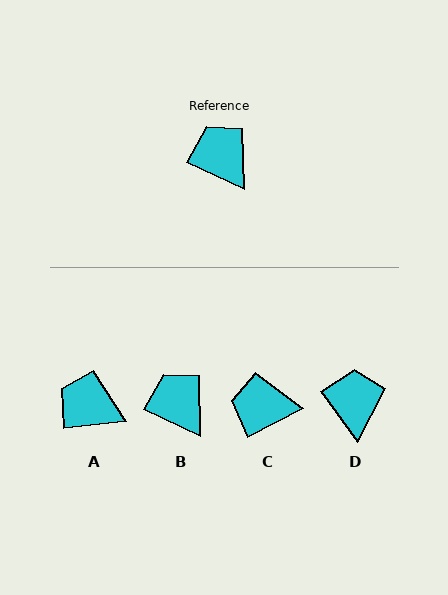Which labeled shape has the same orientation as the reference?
B.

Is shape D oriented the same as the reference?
No, it is off by about 29 degrees.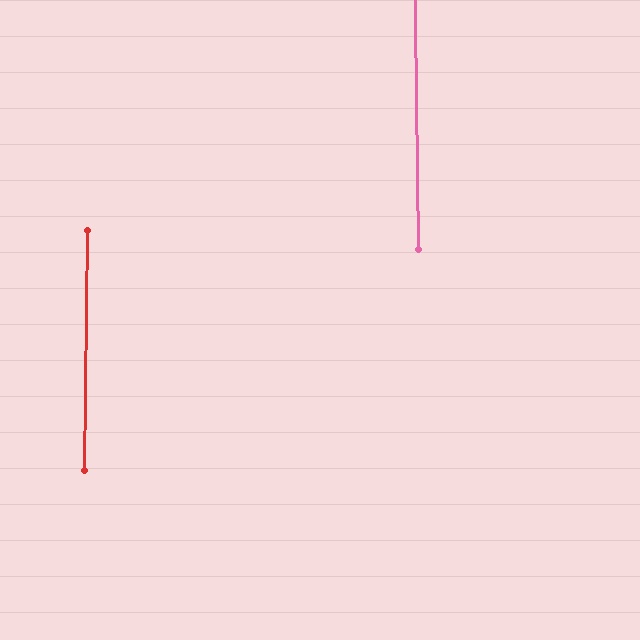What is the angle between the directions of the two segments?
Approximately 1 degree.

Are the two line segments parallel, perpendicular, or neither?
Parallel — their directions differ by only 1.4°.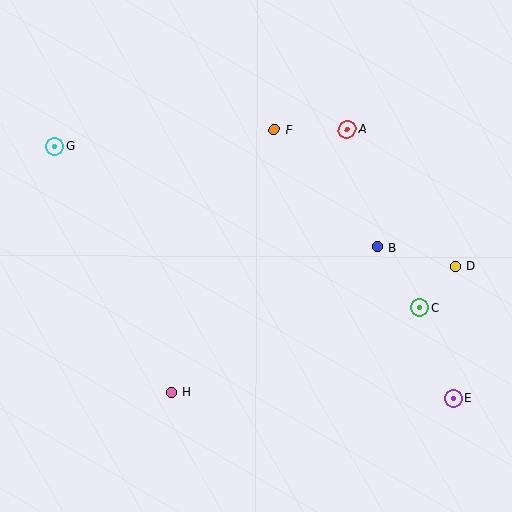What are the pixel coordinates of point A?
Point A is at (347, 130).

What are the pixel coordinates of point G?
Point G is at (55, 146).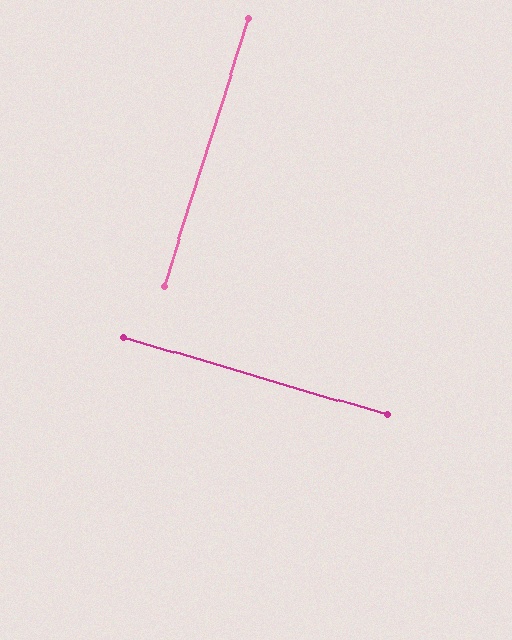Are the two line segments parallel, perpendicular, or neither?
Perpendicular — they meet at approximately 89°.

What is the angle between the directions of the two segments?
Approximately 89 degrees.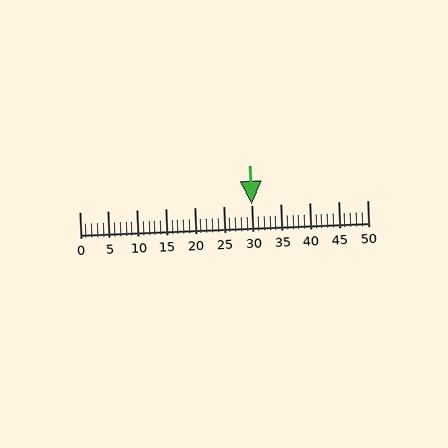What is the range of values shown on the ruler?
The ruler shows values from 0 to 50.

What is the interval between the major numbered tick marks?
The major tick marks are spaced 5 units apart.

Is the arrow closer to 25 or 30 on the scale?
The arrow is closer to 30.